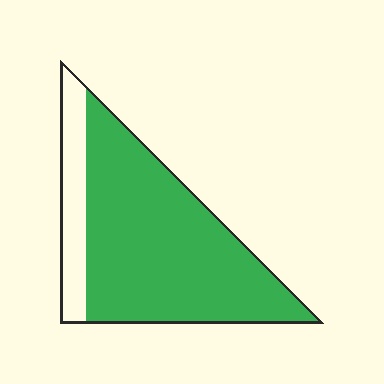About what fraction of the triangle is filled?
About four fifths (4/5).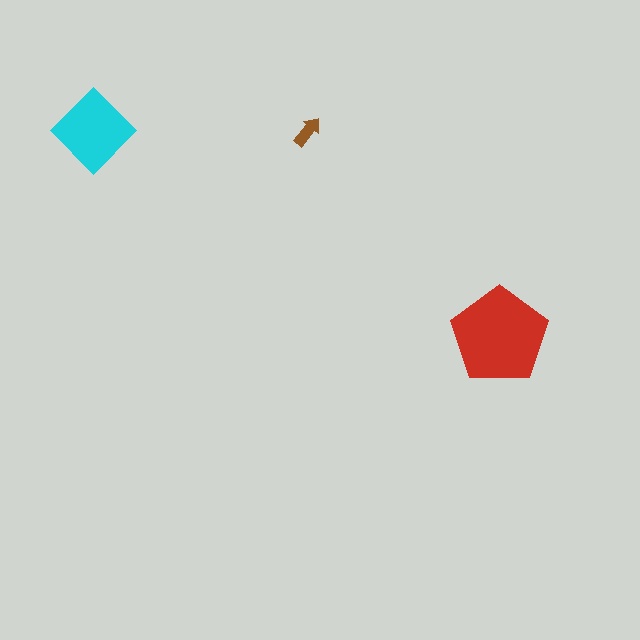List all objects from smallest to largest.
The brown arrow, the cyan diamond, the red pentagon.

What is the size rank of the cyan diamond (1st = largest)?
2nd.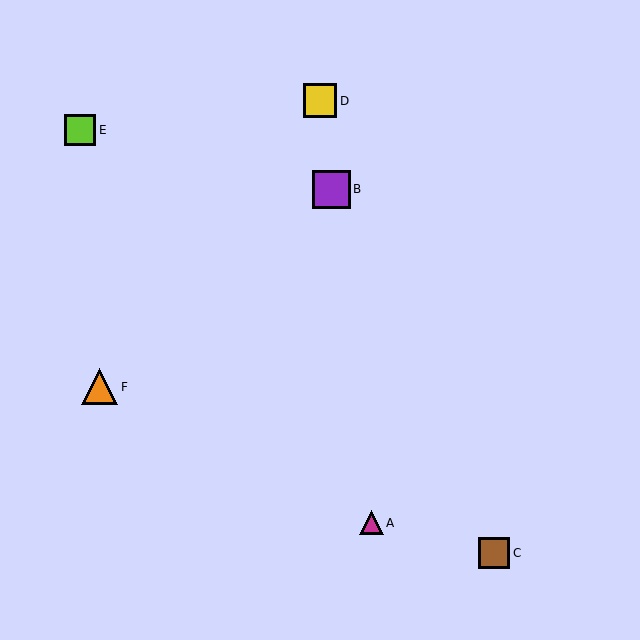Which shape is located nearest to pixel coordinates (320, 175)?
The purple square (labeled B) at (331, 189) is nearest to that location.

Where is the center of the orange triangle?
The center of the orange triangle is at (99, 387).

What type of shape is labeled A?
Shape A is a magenta triangle.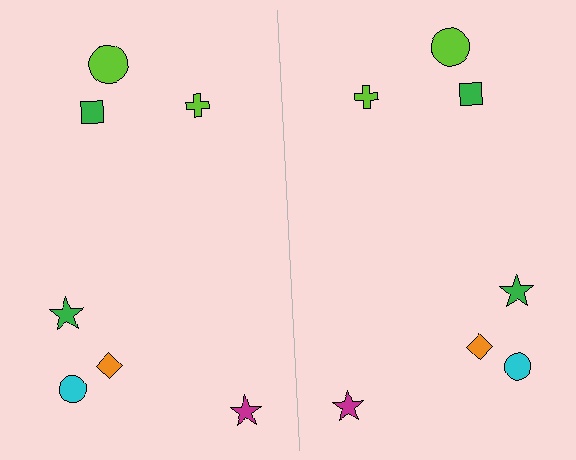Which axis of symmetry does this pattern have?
The pattern has a vertical axis of symmetry running through the center of the image.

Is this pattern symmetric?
Yes, this pattern has bilateral (reflection) symmetry.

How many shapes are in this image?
There are 14 shapes in this image.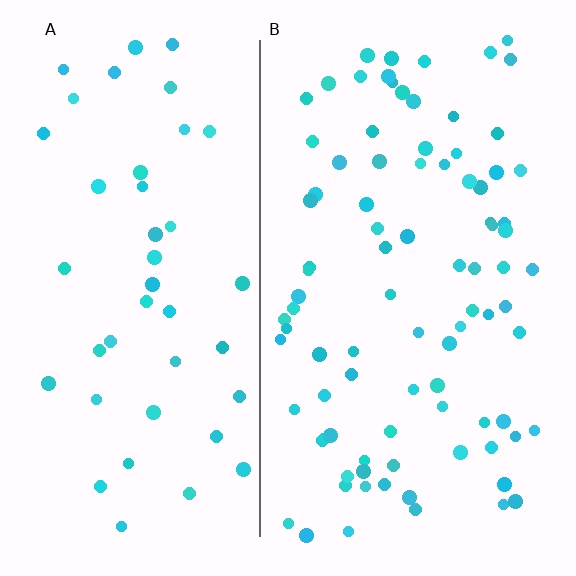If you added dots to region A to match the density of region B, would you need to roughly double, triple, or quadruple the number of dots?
Approximately double.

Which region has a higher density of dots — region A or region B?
B (the right).